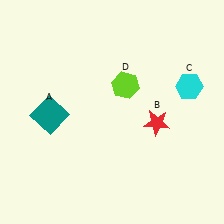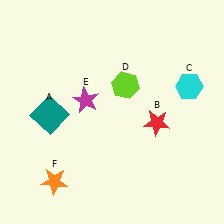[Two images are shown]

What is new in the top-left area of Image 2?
A magenta star (E) was added in the top-left area of Image 2.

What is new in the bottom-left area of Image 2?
An orange star (F) was added in the bottom-left area of Image 2.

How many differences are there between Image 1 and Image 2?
There are 2 differences between the two images.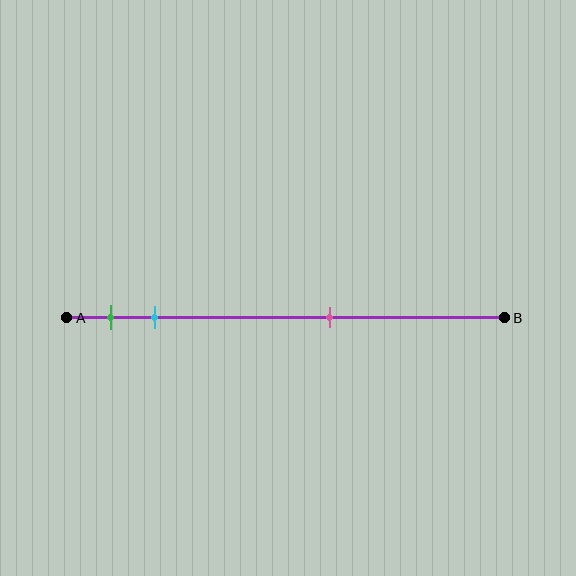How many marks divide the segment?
There are 3 marks dividing the segment.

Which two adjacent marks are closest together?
The green and cyan marks are the closest adjacent pair.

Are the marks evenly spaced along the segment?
No, the marks are not evenly spaced.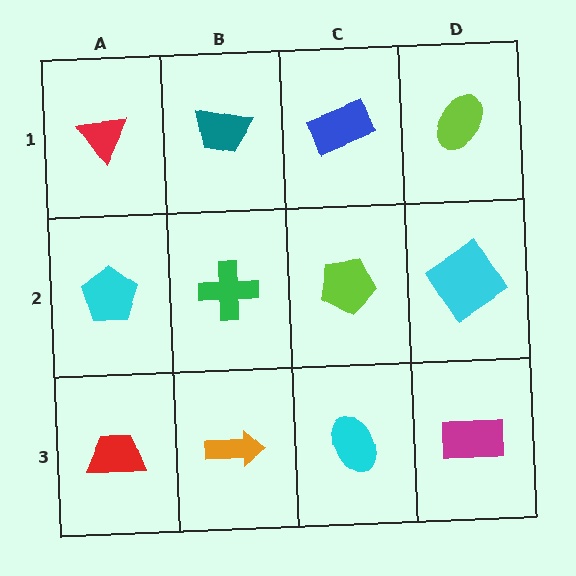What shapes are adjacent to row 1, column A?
A cyan pentagon (row 2, column A), a teal trapezoid (row 1, column B).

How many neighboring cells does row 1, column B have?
3.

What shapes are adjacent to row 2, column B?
A teal trapezoid (row 1, column B), an orange arrow (row 3, column B), a cyan pentagon (row 2, column A), a lime pentagon (row 2, column C).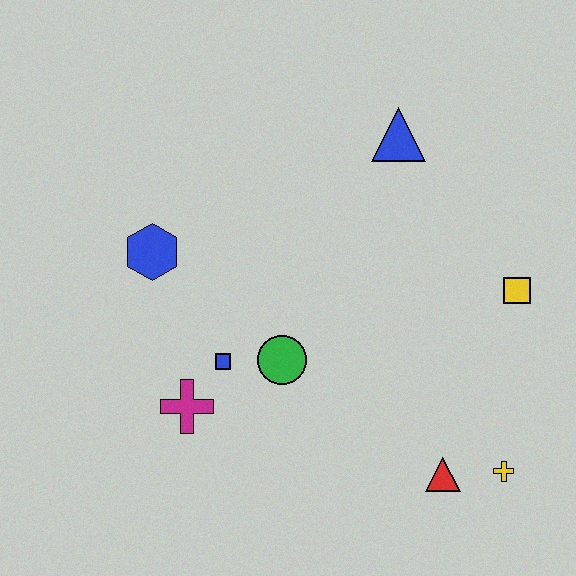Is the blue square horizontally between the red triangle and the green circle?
No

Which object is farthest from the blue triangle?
The yellow cross is farthest from the blue triangle.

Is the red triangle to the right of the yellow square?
No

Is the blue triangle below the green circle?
No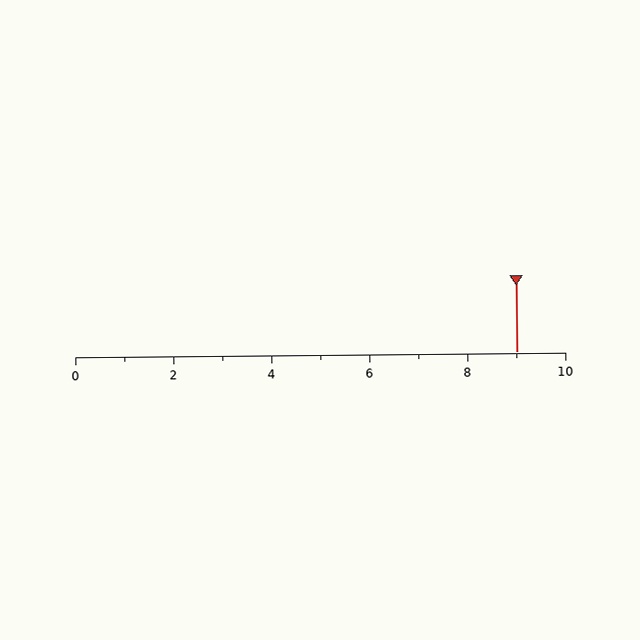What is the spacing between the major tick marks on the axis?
The major ticks are spaced 2 apart.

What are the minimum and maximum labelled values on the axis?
The axis runs from 0 to 10.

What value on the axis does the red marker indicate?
The marker indicates approximately 9.